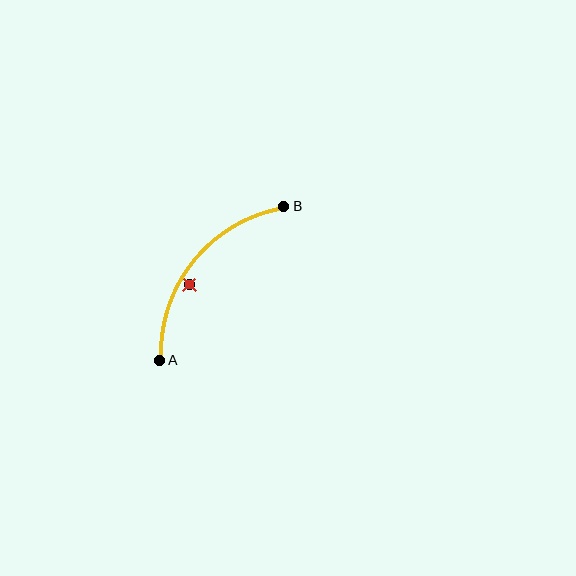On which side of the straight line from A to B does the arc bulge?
The arc bulges above and to the left of the straight line connecting A and B.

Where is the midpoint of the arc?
The arc midpoint is the point on the curve farthest from the straight line joining A and B. It sits above and to the left of that line.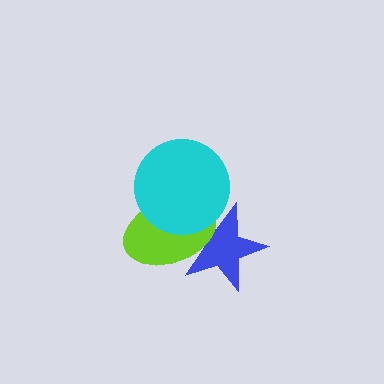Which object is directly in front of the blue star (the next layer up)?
The lime ellipse is directly in front of the blue star.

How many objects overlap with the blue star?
2 objects overlap with the blue star.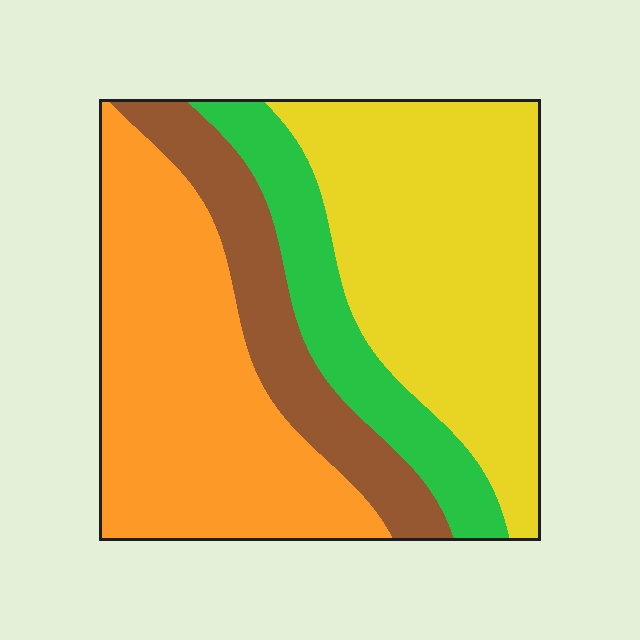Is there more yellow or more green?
Yellow.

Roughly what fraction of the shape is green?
Green takes up about one eighth (1/8) of the shape.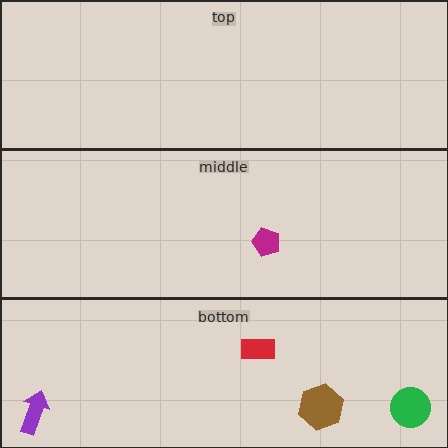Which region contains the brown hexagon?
The bottom region.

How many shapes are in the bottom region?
4.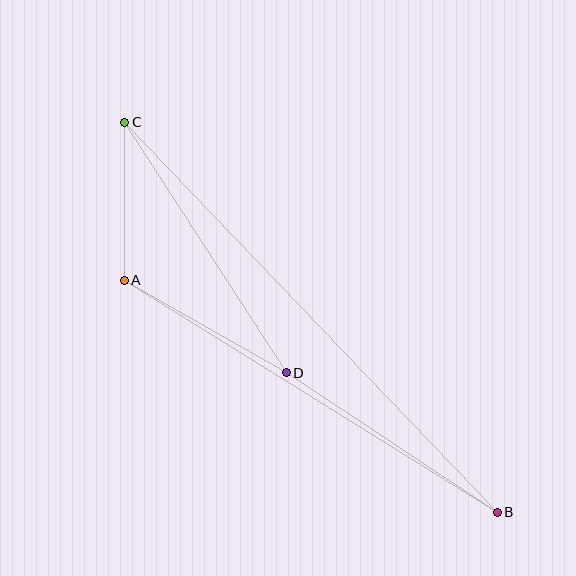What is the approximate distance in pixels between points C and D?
The distance between C and D is approximately 298 pixels.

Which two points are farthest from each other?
Points B and C are farthest from each other.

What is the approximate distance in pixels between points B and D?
The distance between B and D is approximately 253 pixels.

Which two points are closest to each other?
Points A and C are closest to each other.